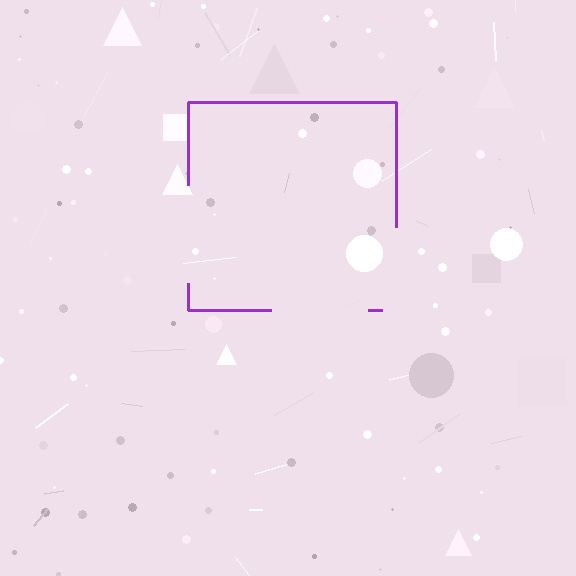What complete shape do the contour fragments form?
The contour fragments form a square.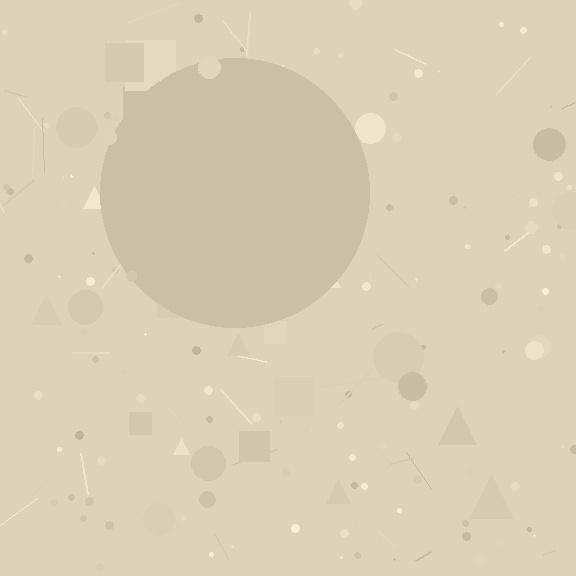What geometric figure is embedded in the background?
A circle is embedded in the background.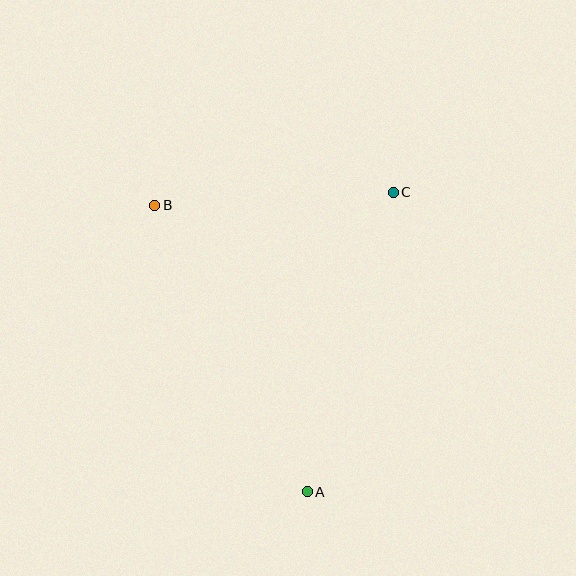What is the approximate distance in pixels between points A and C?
The distance between A and C is approximately 312 pixels.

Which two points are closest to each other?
Points B and C are closest to each other.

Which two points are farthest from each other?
Points A and B are farthest from each other.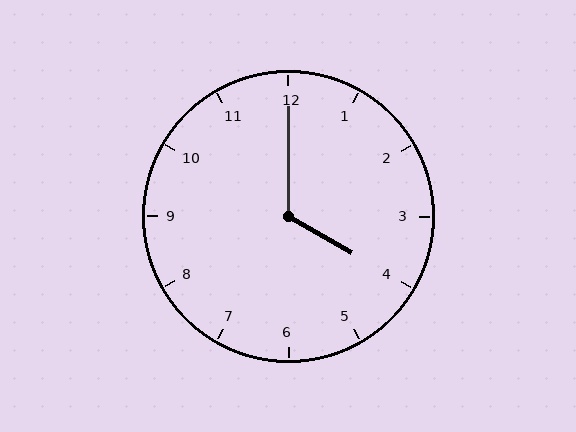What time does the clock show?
4:00.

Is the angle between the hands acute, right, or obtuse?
It is obtuse.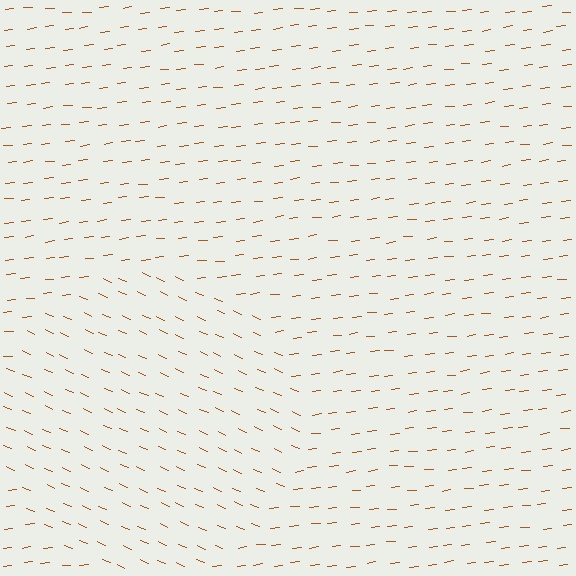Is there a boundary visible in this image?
Yes, there is a texture boundary formed by a change in line orientation.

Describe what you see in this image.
The image is filled with small brown line segments. A circle region in the image has lines oriented differently from the surrounding lines, creating a visible texture boundary.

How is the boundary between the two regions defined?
The boundary is defined purely by a change in line orientation (approximately 30 degrees difference). All lines are the same color and thickness.